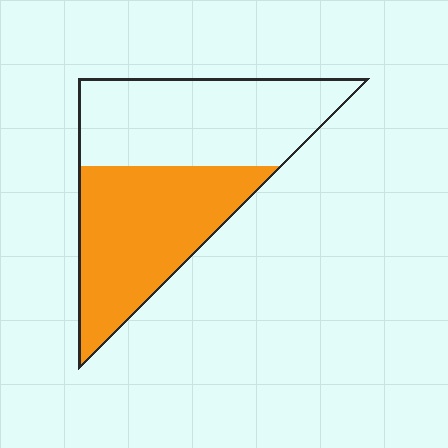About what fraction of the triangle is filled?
About one half (1/2).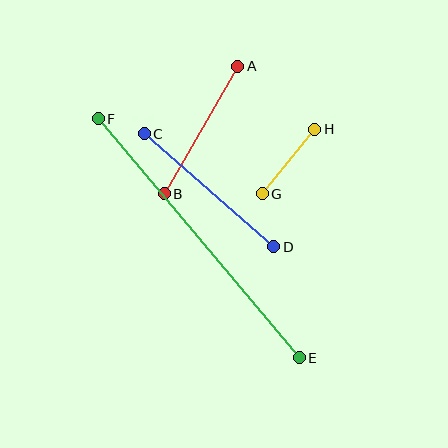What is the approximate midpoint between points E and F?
The midpoint is at approximately (199, 238) pixels.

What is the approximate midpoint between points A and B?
The midpoint is at approximately (201, 130) pixels.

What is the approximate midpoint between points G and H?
The midpoint is at approximately (289, 162) pixels.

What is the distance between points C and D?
The distance is approximately 172 pixels.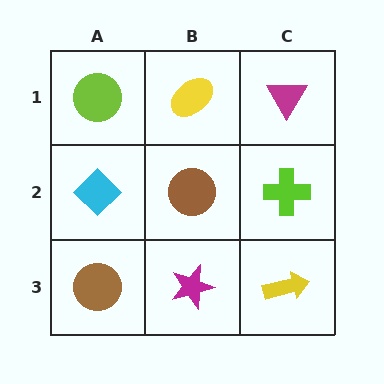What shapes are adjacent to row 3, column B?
A brown circle (row 2, column B), a brown circle (row 3, column A), a yellow arrow (row 3, column C).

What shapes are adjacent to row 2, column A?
A lime circle (row 1, column A), a brown circle (row 3, column A), a brown circle (row 2, column B).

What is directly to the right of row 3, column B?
A yellow arrow.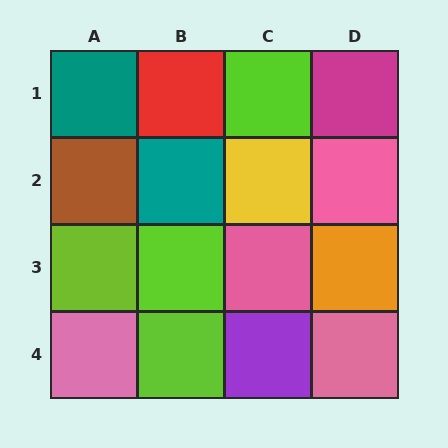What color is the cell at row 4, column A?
Pink.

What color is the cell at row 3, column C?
Pink.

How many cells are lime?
4 cells are lime.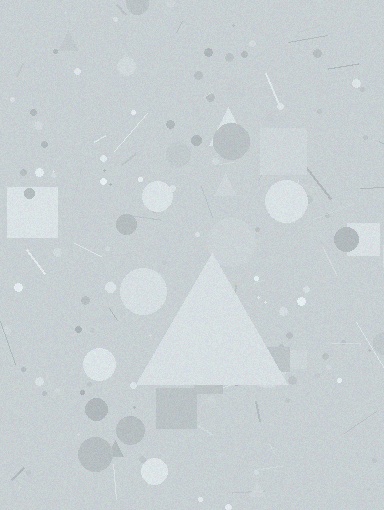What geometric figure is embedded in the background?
A triangle is embedded in the background.